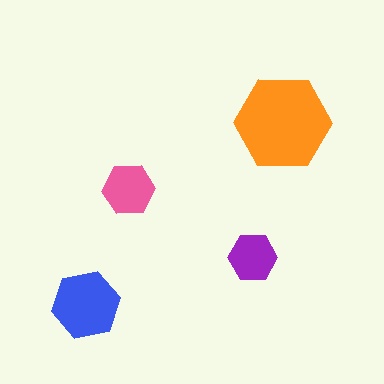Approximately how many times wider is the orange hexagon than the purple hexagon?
About 2 times wider.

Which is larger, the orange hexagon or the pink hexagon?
The orange one.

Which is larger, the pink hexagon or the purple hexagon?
The pink one.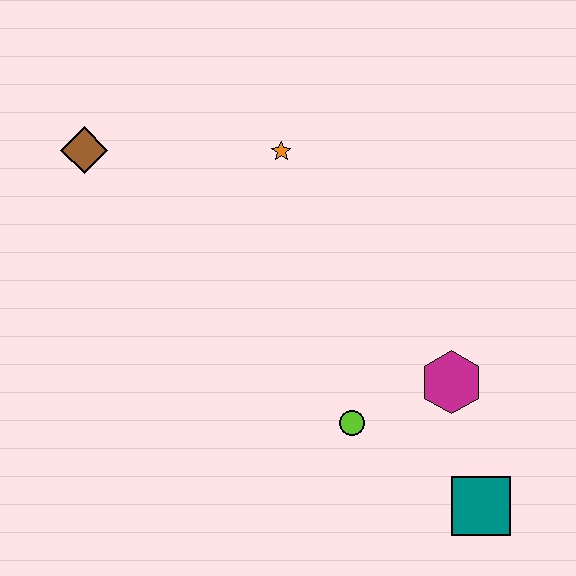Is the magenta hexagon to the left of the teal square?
Yes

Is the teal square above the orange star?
No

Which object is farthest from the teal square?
The brown diamond is farthest from the teal square.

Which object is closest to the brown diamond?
The orange star is closest to the brown diamond.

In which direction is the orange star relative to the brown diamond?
The orange star is to the right of the brown diamond.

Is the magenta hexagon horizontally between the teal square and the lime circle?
Yes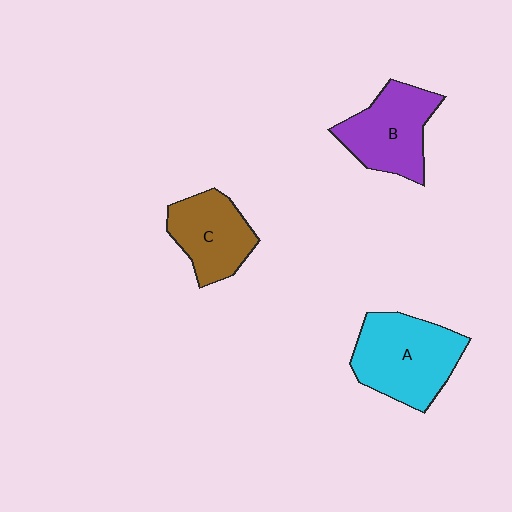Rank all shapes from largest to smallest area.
From largest to smallest: A (cyan), B (purple), C (brown).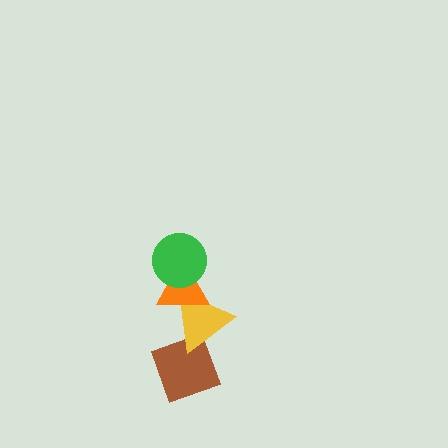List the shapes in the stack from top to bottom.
From top to bottom: the green circle, the orange triangle, the yellow triangle, the brown diamond.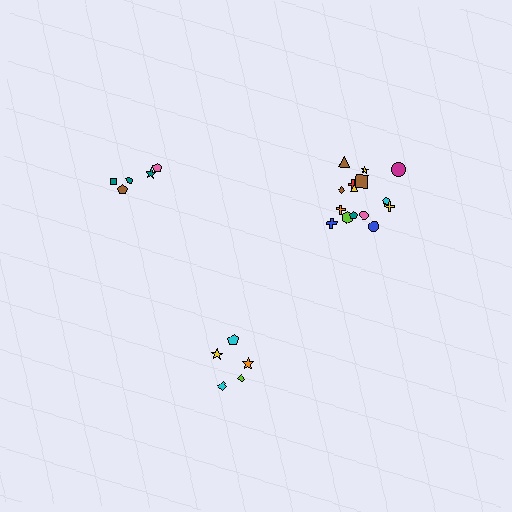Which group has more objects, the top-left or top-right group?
The top-right group.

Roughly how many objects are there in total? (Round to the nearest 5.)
Roughly 25 objects in total.